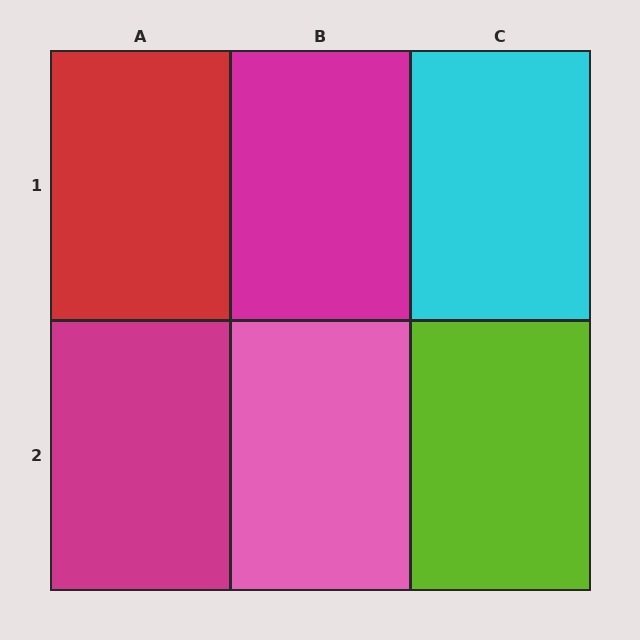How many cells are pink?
1 cell is pink.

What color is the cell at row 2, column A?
Magenta.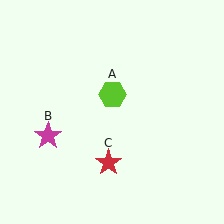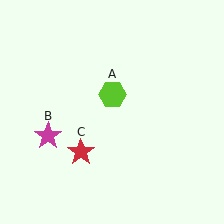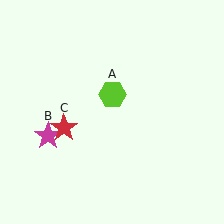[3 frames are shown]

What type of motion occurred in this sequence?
The red star (object C) rotated clockwise around the center of the scene.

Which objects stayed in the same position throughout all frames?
Lime hexagon (object A) and magenta star (object B) remained stationary.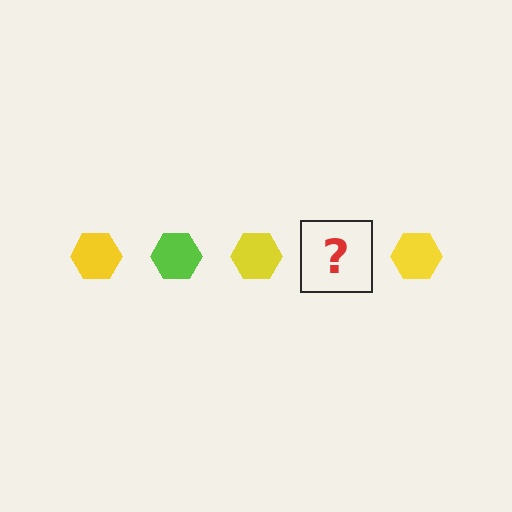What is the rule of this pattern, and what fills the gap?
The rule is that the pattern cycles through yellow, lime hexagons. The gap should be filled with a lime hexagon.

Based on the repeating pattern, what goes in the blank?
The blank should be a lime hexagon.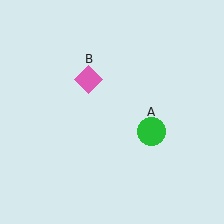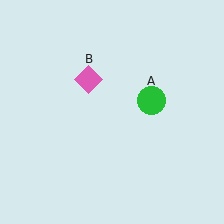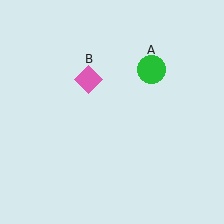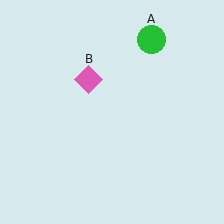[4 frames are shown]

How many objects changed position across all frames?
1 object changed position: green circle (object A).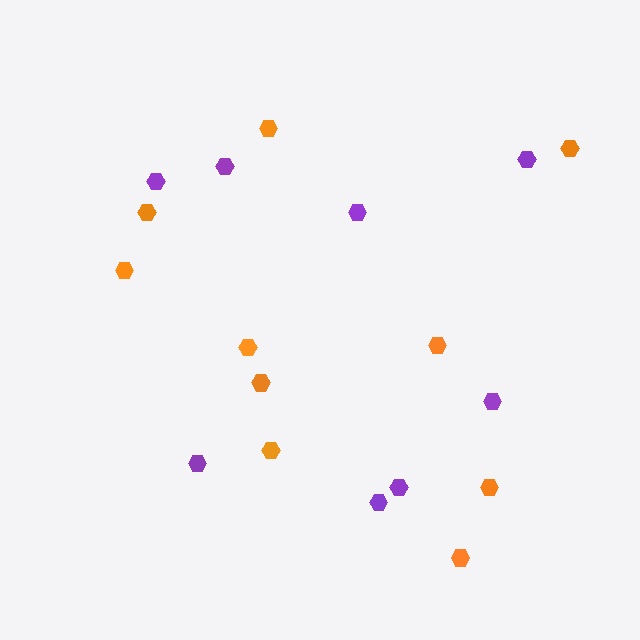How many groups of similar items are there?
There are 2 groups: one group of orange hexagons (10) and one group of purple hexagons (8).